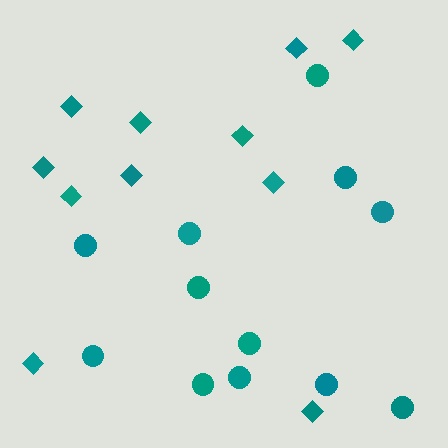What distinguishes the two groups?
There are 2 groups: one group of circles (12) and one group of diamonds (11).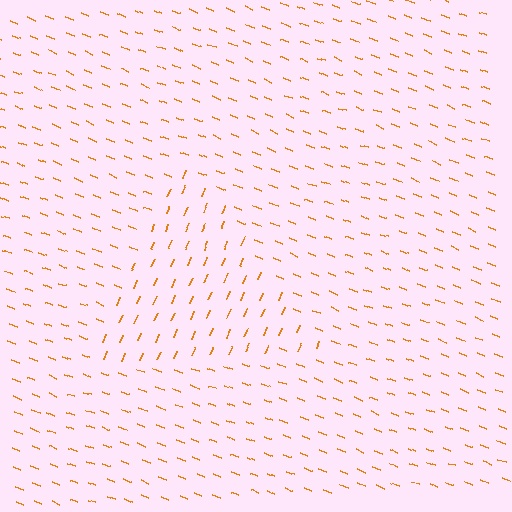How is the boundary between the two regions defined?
The boundary is defined purely by a change in line orientation (approximately 89 degrees difference). All lines are the same color and thickness.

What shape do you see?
I see a triangle.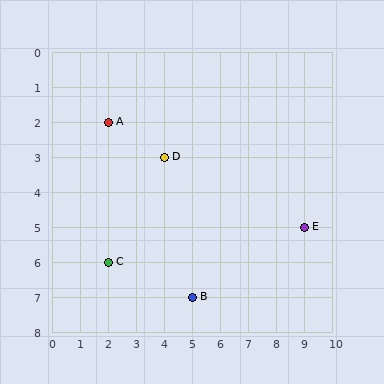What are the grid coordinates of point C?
Point C is at grid coordinates (2, 6).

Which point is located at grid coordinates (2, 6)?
Point C is at (2, 6).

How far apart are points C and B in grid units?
Points C and B are 3 columns and 1 row apart (about 3.2 grid units diagonally).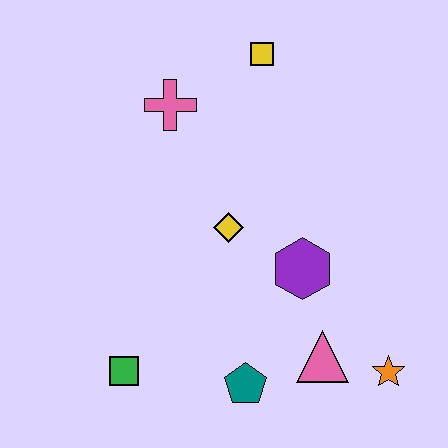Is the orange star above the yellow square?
No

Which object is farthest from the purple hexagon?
The yellow square is farthest from the purple hexagon.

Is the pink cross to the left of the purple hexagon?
Yes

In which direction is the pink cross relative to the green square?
The pink cross is above the green square.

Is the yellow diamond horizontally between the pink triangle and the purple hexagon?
No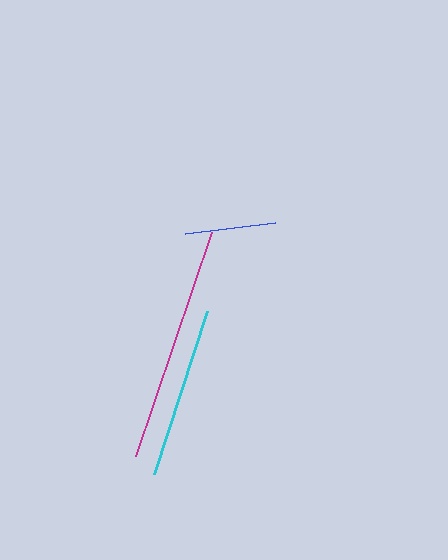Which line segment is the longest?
The magenta line is the longest at approximately 236 pixels.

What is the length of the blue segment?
The blue segment is approximately 91 pixels long.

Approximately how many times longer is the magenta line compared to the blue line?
The magenta line is approximately 2.6 times the length of the blue line.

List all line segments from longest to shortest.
From longest to shortest: magenta, cyan, blue.